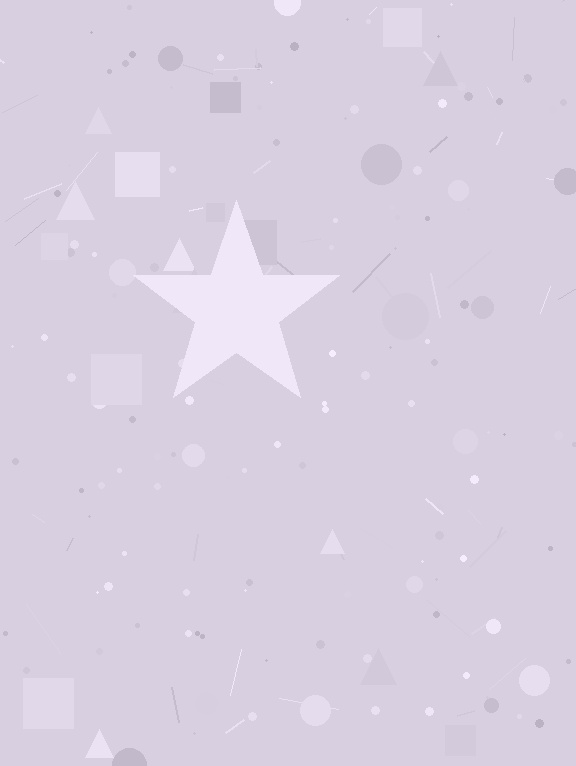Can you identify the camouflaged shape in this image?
The camouflaged shape is a star.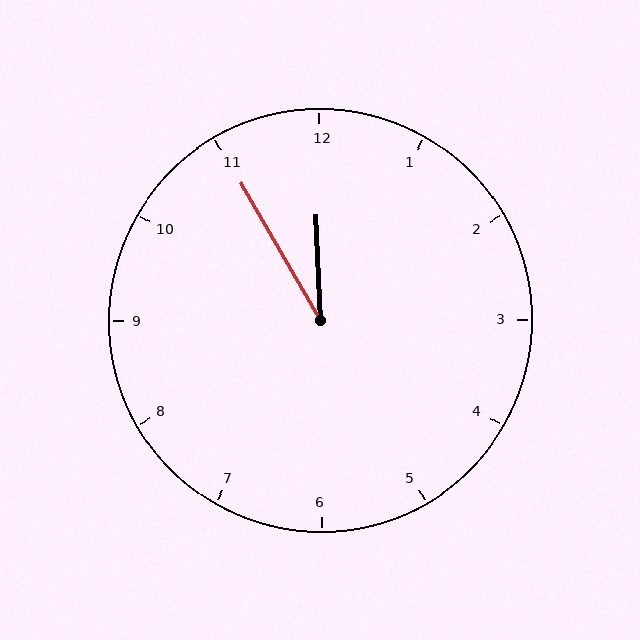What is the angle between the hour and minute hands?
Approximately 28 degrees.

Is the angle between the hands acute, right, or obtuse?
It is acute.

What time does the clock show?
11:55.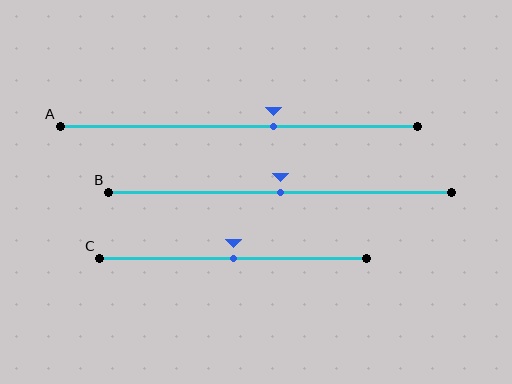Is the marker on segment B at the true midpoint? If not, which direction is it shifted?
Yes, the marker on segment B is at the true midpoint.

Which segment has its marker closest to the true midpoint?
Segment B has its marker closest to the true midpoint.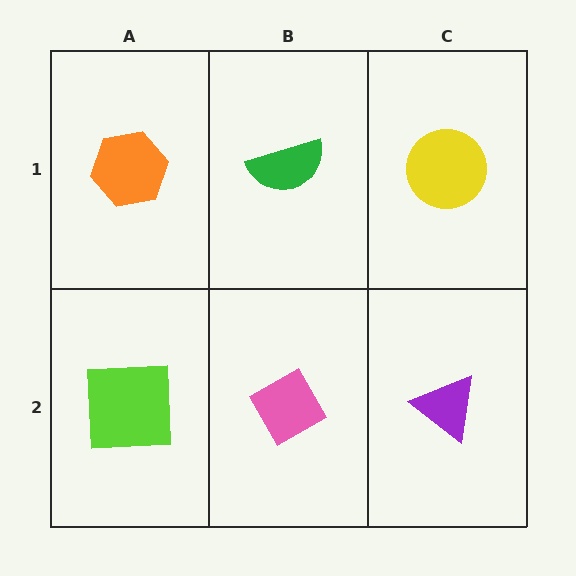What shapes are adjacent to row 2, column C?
A yellow circle (row 1, column C), a pink diamond (row 2, column B).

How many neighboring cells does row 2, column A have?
2.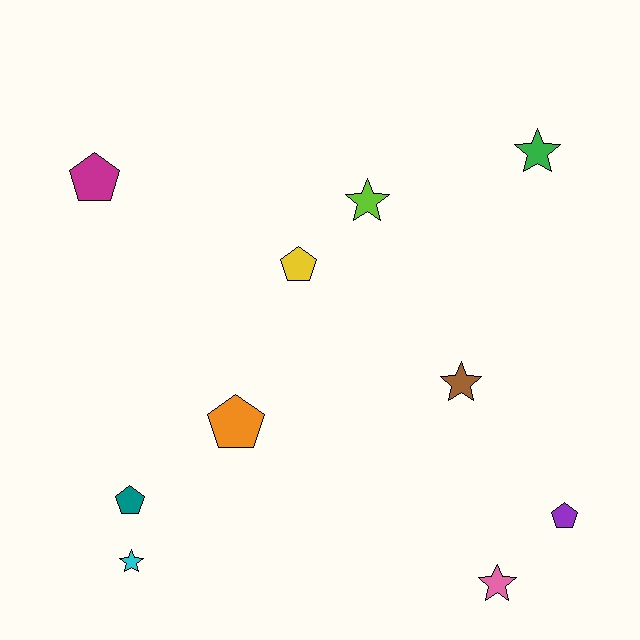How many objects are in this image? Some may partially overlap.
There are 10 objects.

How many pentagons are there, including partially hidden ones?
There are 5 pentagons.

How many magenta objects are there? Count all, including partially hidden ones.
There is 1 magenta object.